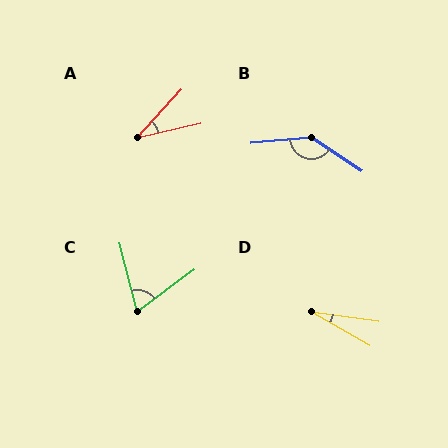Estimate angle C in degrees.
Approximately 68 degrees.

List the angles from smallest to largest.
D (22°), A (34°), C (68°), B (142°).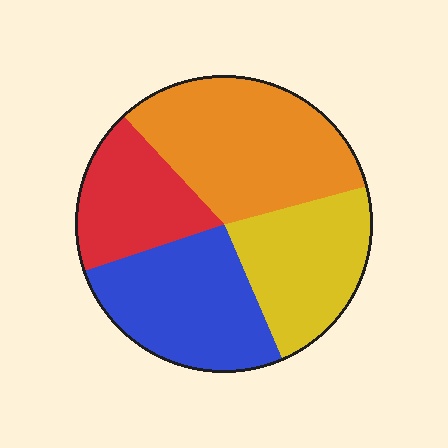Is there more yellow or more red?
Yellow.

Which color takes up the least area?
Red, at roughly 20%.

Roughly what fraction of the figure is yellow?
Yellow covers 23% of the figure.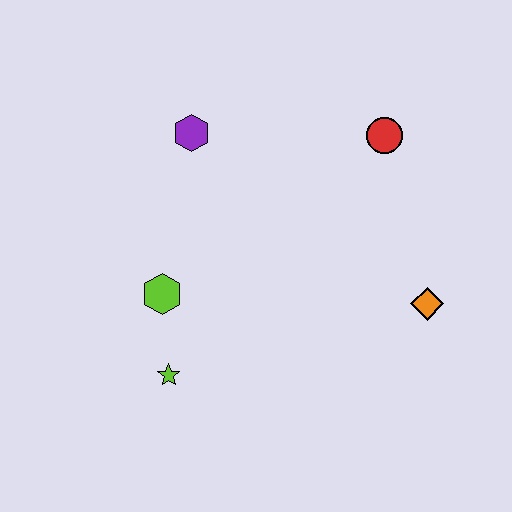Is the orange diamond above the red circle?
No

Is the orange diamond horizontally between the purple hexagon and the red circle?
No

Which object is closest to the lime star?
The lime hexagon is closest to the lime star.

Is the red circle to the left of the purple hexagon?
No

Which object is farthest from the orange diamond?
The purple hexagon is farthest from the orange diamond.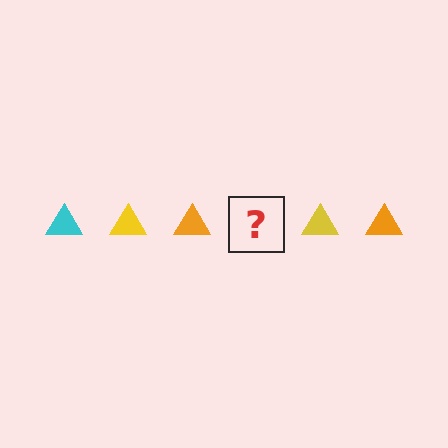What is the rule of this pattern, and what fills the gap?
The rule is that the pattern cycles through cyan, yellow, orange triangles. The gap should be filled with a cyan triangle.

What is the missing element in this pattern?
The missing element is a cyan triangle.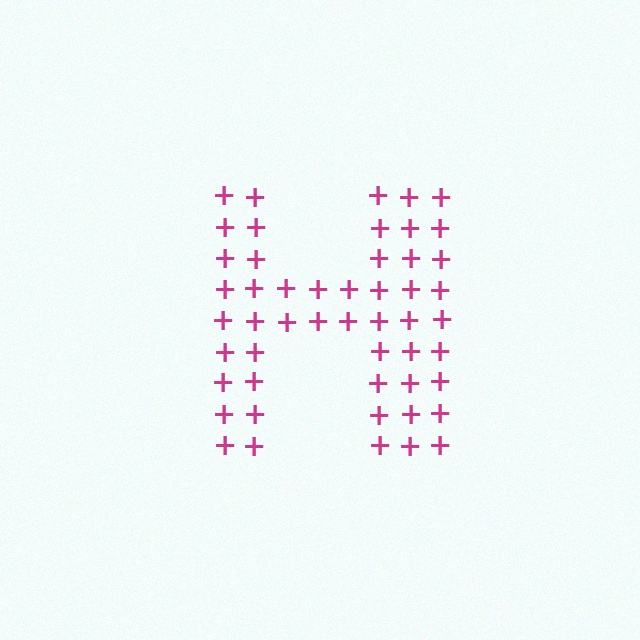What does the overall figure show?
The overall figure shows the letter H.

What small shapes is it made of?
It is made of small plus signs.